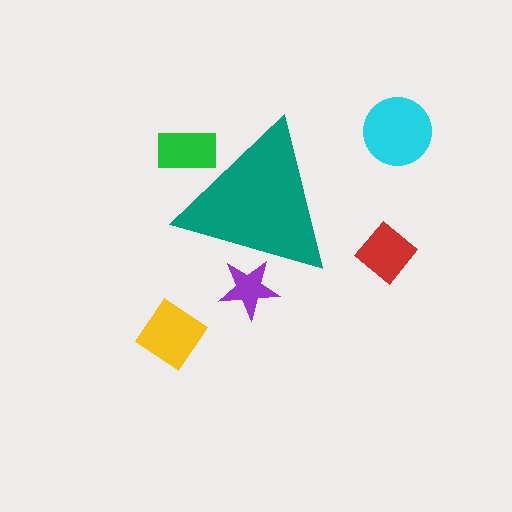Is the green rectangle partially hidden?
Yes, the green rectangle is partially hidden behind the teal triangle.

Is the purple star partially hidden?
Yes, the purple star is partially hidden behind the teal triangle.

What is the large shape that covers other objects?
A teal triangle.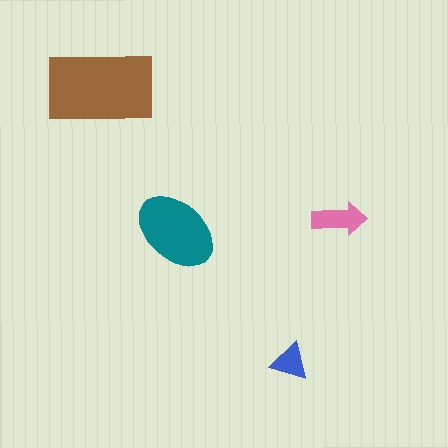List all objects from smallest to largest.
The blue triangle, the pink arrow, the teal ellipse, the brown rectangle.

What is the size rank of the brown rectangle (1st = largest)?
1st.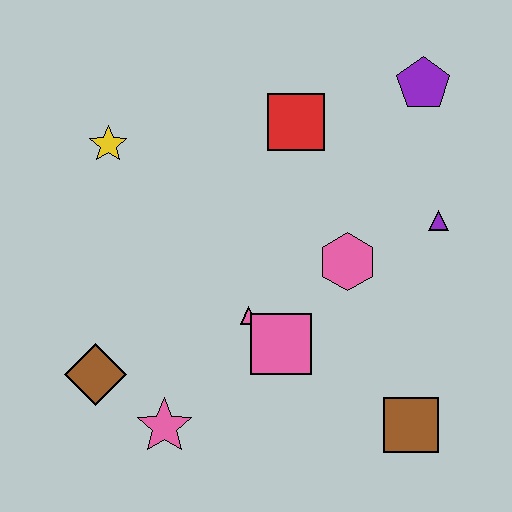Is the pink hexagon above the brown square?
Yes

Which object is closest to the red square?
The purple pentagon is closest to the red square.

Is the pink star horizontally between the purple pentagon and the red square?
No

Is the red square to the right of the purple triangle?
No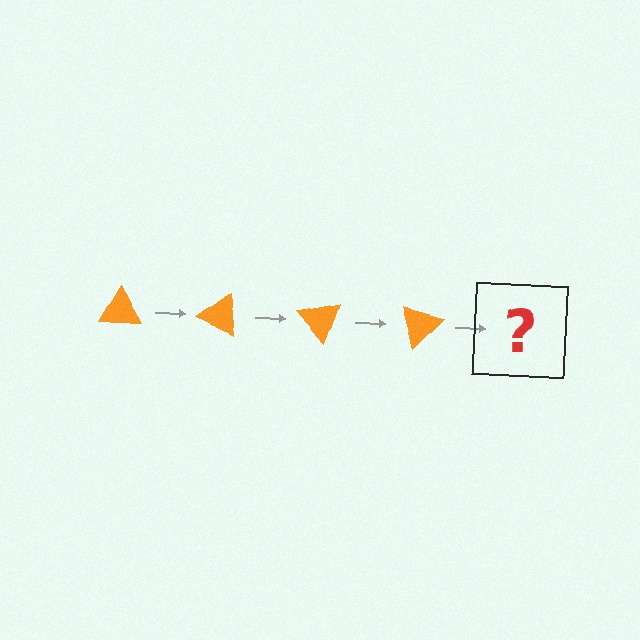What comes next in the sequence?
The next element should be an orange triangle rotated 100 degrees.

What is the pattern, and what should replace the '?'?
The pattern is that the triangle rotates 25 degrees each step. The '?' should be an orange triangle rotated 100 degrees.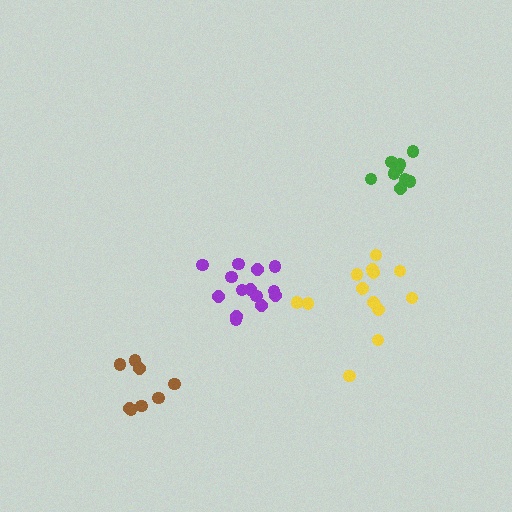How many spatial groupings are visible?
There are 4 spatial groupings.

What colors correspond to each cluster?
The clusters are colored: green, yellow, brown, purple.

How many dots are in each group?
Group 1: 9 dots, Group 2: 13 dots, Group 3: 8 dots, Group 4: 14 dots (44 total).